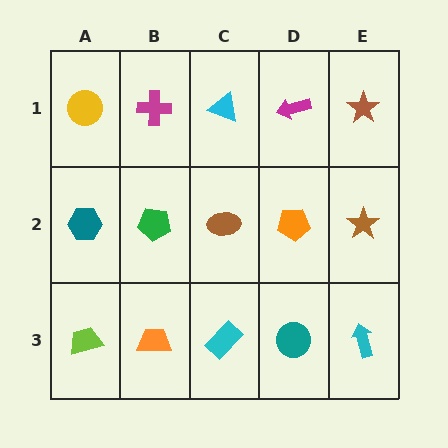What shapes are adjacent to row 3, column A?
A teal hexagon (row 2, column A), an orange trapezoid (row 3, column B).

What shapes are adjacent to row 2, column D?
A magenta arrow (row 1, column D), a teal circle (row 3, column D), a brown ellipse (row 2, column C), a brown star (row 2, column E).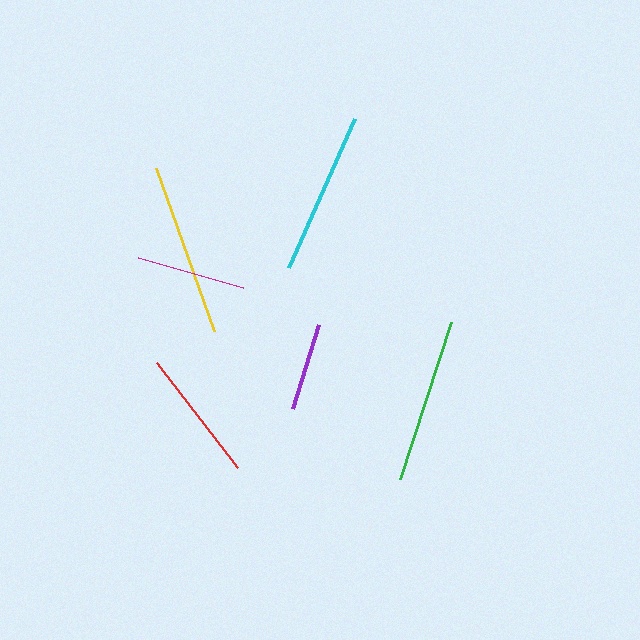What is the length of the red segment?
The red segment is approximately 133 pixels long.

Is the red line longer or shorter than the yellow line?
The yellow line is longer than the red line.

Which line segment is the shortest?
The purple line is the shortest at approximately 88 pixels.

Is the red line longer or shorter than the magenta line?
The red line is longer than the magenta line.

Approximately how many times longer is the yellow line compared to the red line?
The yellow line is approximately 1.3 times the length of the red line.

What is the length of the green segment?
The green segment is approximately 165 pixels long.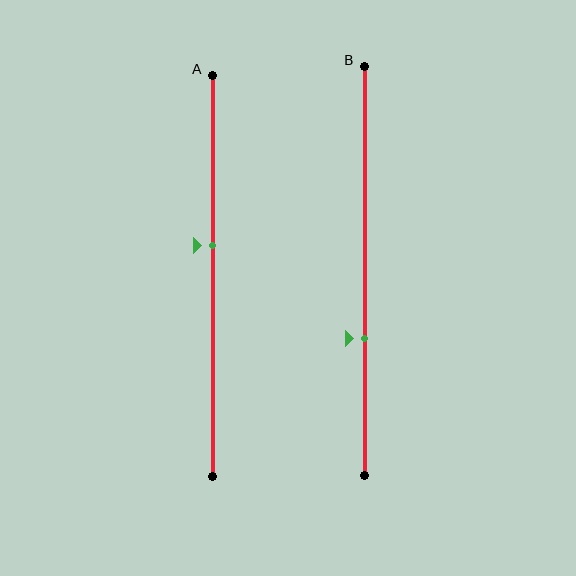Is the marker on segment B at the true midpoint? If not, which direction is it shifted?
No, the marker on segment B is shifted downward by about 17% of the segment length.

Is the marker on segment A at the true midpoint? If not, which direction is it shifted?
No, the marker on segment A is shifted upward by about 8% of the segment length.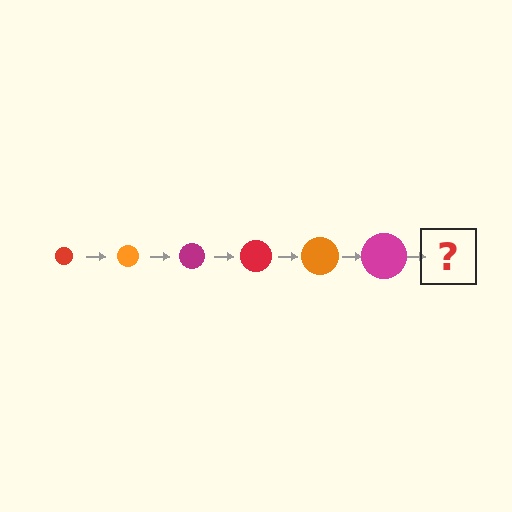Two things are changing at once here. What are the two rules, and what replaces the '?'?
The two rules are that the circle grows larger each step and the color cycles through red, orange, and magenta. The '?' should be a red circle, larger than the previous one.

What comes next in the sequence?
The next element should be a red circle, larger than the previous one.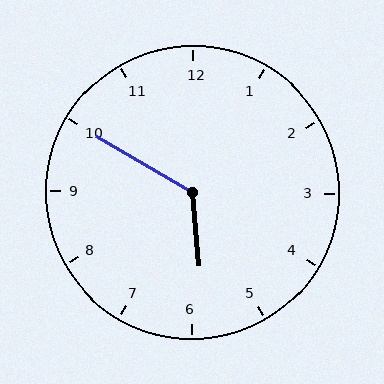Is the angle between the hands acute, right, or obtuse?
It is obtuse.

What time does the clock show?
5:50.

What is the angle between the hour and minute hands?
Approximately 125 degrees.